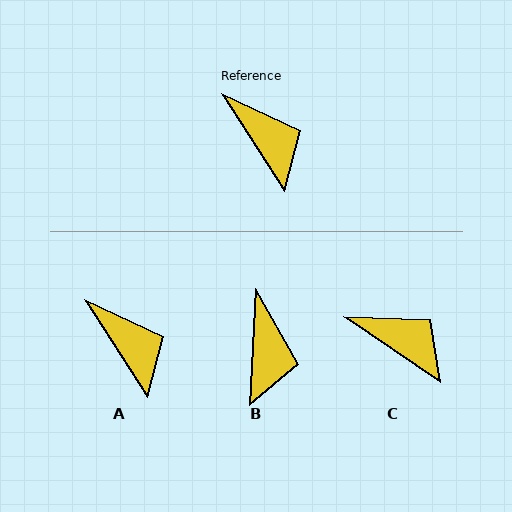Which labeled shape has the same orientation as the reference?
A.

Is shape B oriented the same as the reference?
No, it is off by about 36 degrees.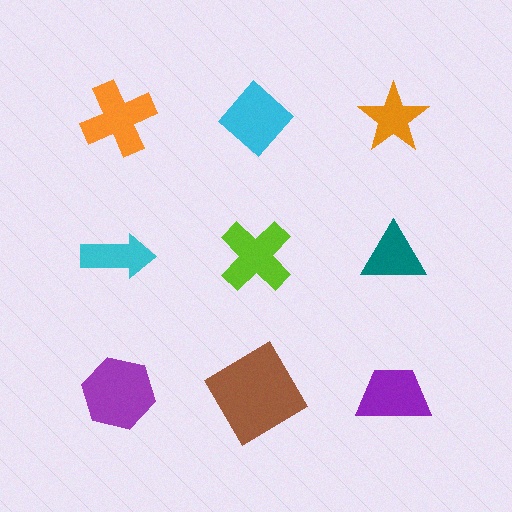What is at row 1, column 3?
An orange star.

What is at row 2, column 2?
A lime cross.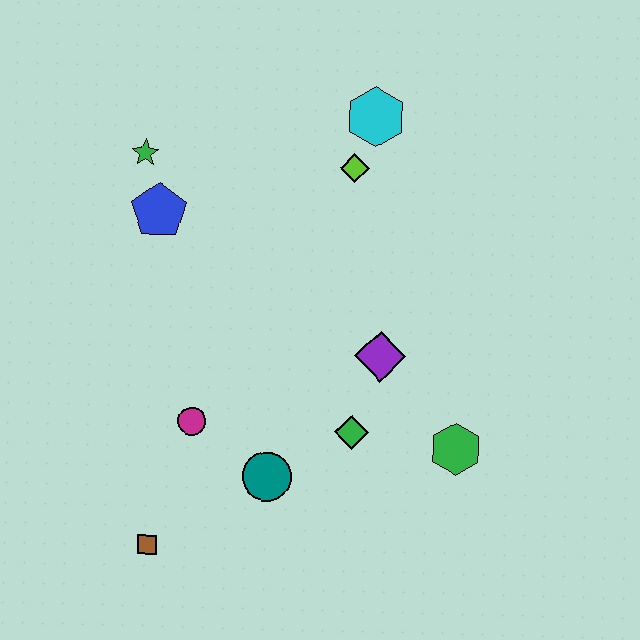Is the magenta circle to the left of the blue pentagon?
No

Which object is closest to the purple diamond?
The green diamond is closest to the purple diamond.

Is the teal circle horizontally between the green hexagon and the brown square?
Yes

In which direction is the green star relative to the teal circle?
The green star is above the teal circle.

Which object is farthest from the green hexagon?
The green star is farthest from the green hexagon.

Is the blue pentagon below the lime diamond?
Yes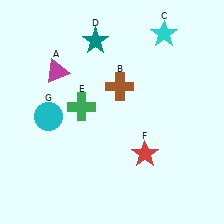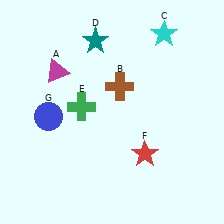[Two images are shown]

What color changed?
The circle (G) changed from cyan in Image 1 to blue in Image 2.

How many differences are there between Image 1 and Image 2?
There is 1 difference between the two images.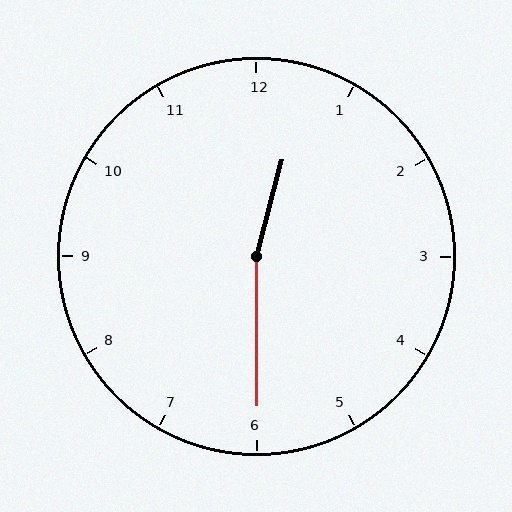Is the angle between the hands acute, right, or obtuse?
It is obtuse.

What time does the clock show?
12:30.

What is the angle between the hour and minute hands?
Approximately 165 degrees.